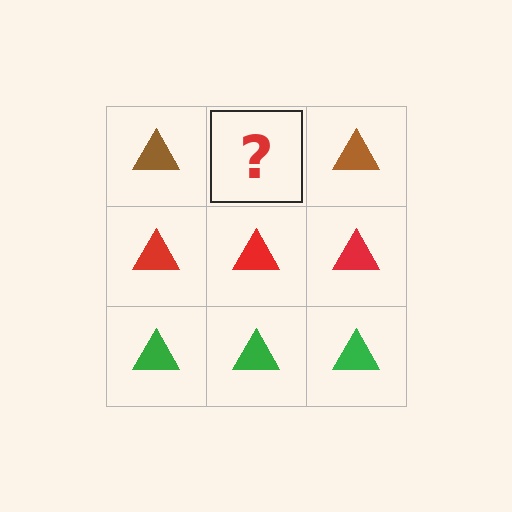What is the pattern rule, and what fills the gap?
The rule is that each row has a consistent color. The gap should be filled with a brown triangle.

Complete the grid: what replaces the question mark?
The question mark should be replaced with a brown triangle.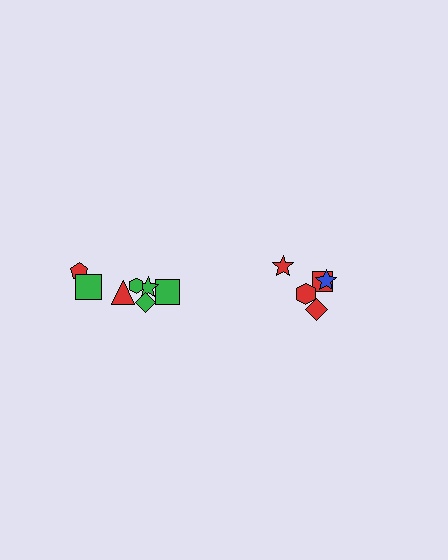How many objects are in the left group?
There are 8 objects.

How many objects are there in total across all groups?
There are 13 objects.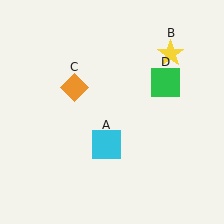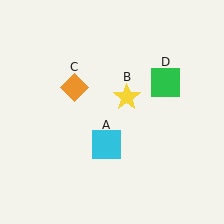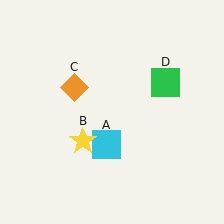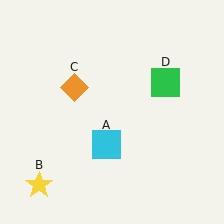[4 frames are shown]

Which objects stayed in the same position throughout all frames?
Cyan square (object A) and orange diamond (object C) and green square (object D) remained stationary.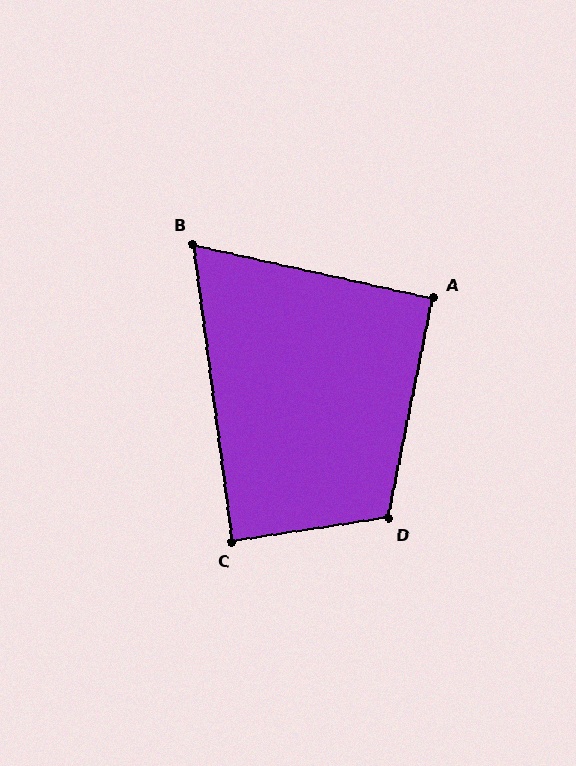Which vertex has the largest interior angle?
D, at approximately 110 degrees.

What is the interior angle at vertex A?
Approximately 91 degrees (approximately right).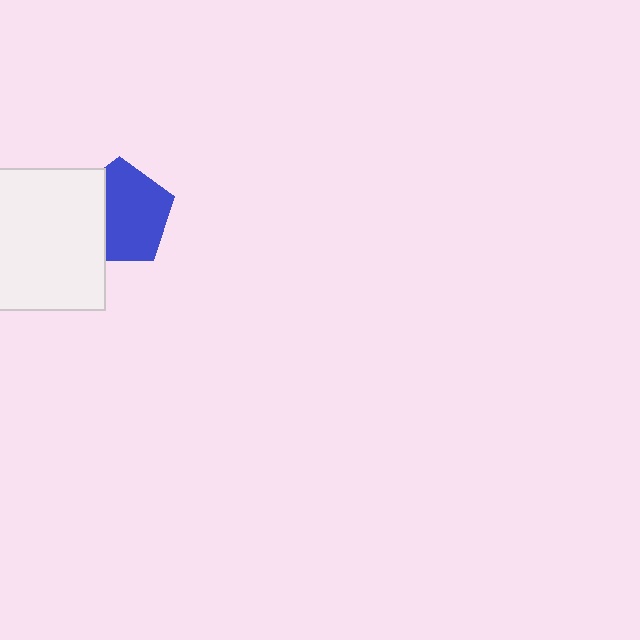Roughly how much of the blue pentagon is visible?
Most of it is visible (roughly 68%).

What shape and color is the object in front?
The object in front is a white square.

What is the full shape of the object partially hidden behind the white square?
The partially hidden object is a blue pentagon.